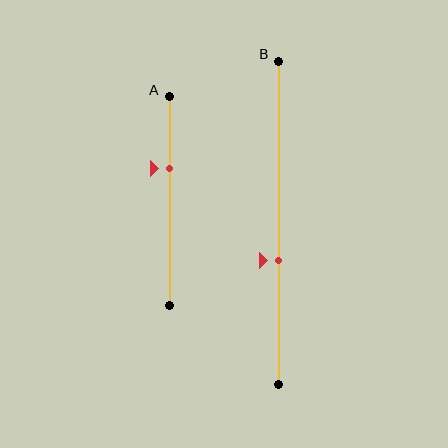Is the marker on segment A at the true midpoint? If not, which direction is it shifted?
No, the marker on segment A is shifted upward by about 16% of the segment length.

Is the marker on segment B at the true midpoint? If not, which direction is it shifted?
No, the marker on segment B is shifted downward by about 12% of the segment length.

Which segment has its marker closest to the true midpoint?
Segment B has its marker closest to the true midpoint.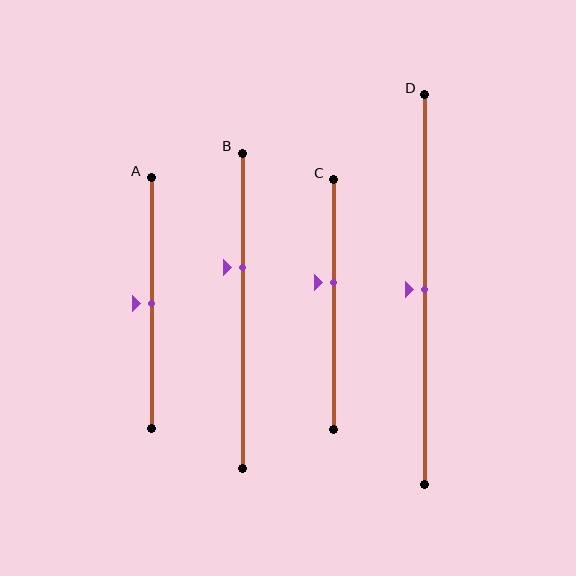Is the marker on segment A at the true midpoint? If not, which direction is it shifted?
Yes, the marker on segment A is at the true midpoint.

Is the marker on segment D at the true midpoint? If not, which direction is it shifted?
Yes, the marker on segment D is at the true midpoint.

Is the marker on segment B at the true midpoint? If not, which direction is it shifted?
No, the marker on segment B is shifted upward by about 14% of the segment length.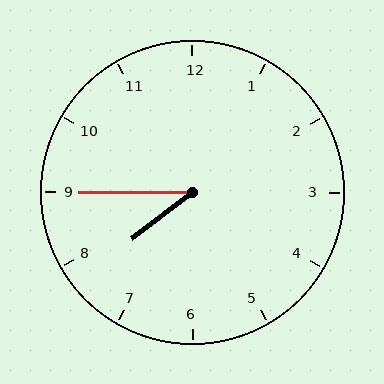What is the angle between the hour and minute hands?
Approximately 38 degrees.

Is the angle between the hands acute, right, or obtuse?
It is acute.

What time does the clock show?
7:45.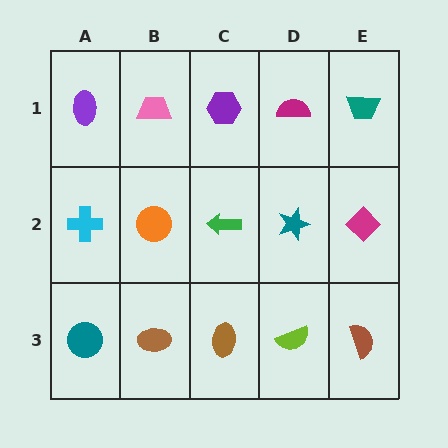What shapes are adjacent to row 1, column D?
A teal star (row 2, column D), a purple hexagon (row 1, column C), a teal trapezoid (row 1, column E).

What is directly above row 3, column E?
A magenta diamond.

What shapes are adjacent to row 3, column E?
A magenta diamond (row 2, column E), a lime semicircle (row 3, column D).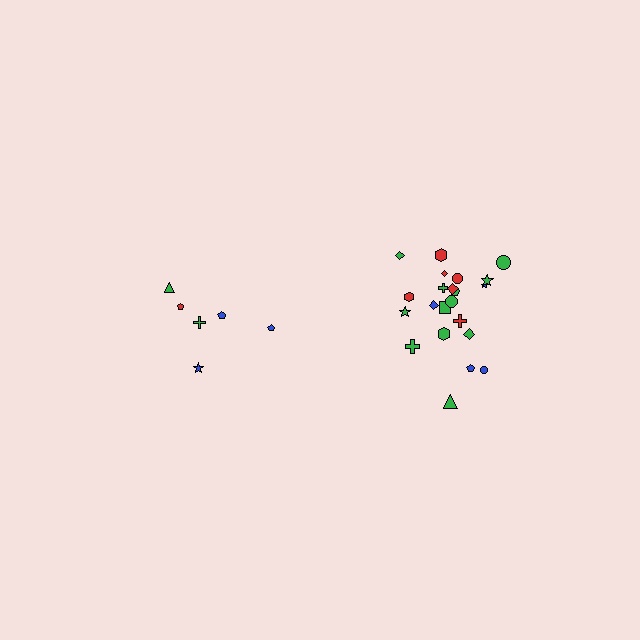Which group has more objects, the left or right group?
The right group.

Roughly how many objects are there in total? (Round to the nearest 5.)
Roughly 30 objects in total.